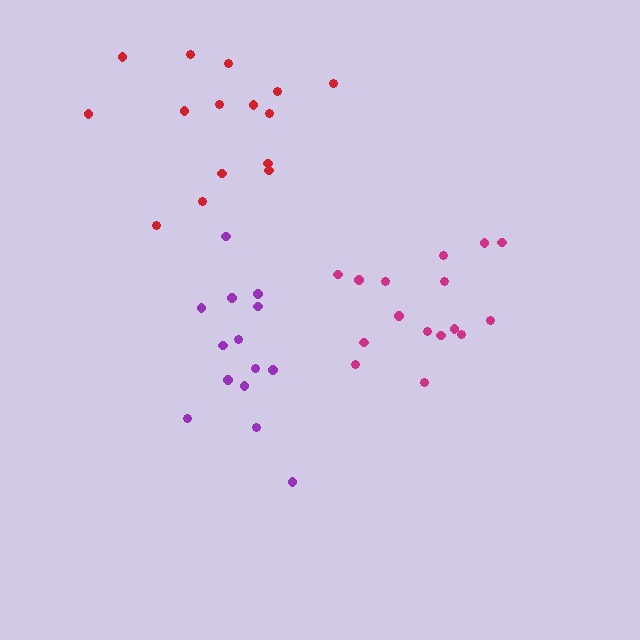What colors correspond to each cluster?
The clusters are colored: purple, red, magenta.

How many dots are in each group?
Group 1: 14 dots, Group 2: 15 dots, Group 3: 16 dots (45 total).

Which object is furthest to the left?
The red cluster is leftmost.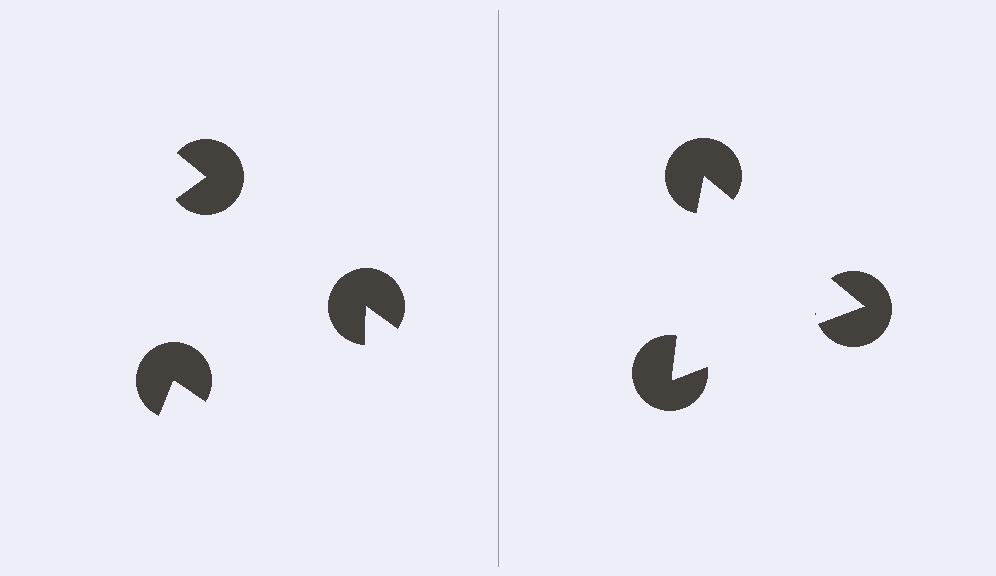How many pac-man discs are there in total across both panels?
6 — 3 on each side.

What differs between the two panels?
The pac-man discs are positioned identically on both sides; only the wedge orientations differ. On the right they align to a triangle; on the left they are misaligned.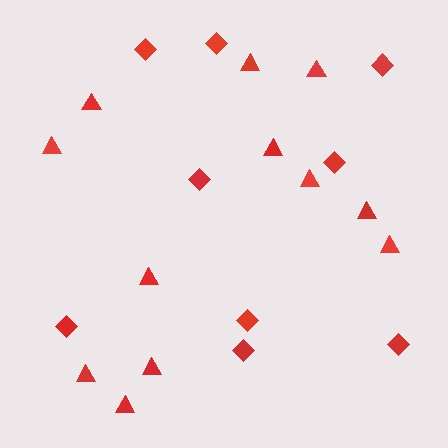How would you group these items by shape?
There are 2 groups: one group of diamonds (9) and one group of triangles (12).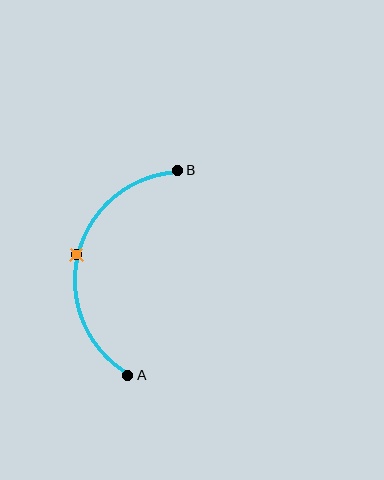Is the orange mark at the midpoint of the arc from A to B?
Yes. The orange mark lies on the arc at equal arc-length from both A and B — it is the arc midpoint.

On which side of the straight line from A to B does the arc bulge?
The arc bulges to the left of the straight line connecting A and B.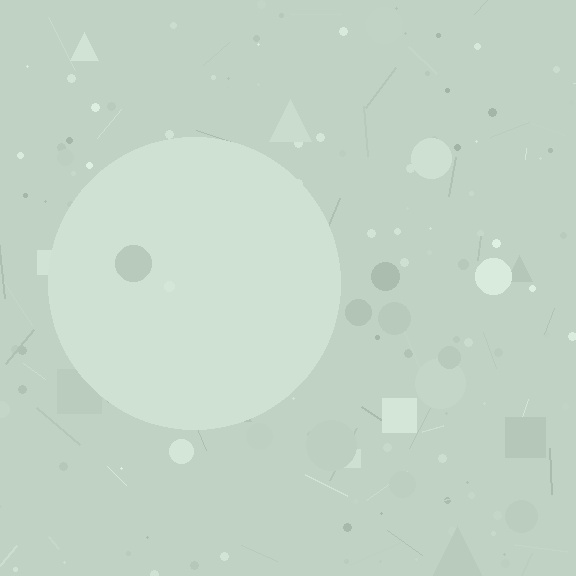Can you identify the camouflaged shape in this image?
The camouflaged shape is a circle.